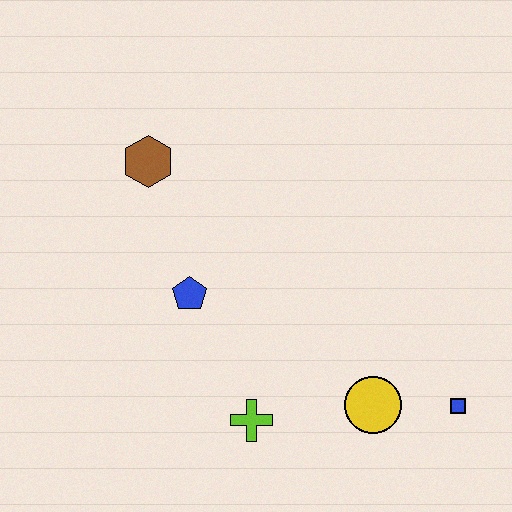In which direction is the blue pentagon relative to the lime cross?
The blue pentagon is above the lime cross.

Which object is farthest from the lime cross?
The brown hexagon is farthest from the lime cross.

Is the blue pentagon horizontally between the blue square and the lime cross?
No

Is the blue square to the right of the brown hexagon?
Yes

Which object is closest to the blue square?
The yellow circle is closest to the blue square.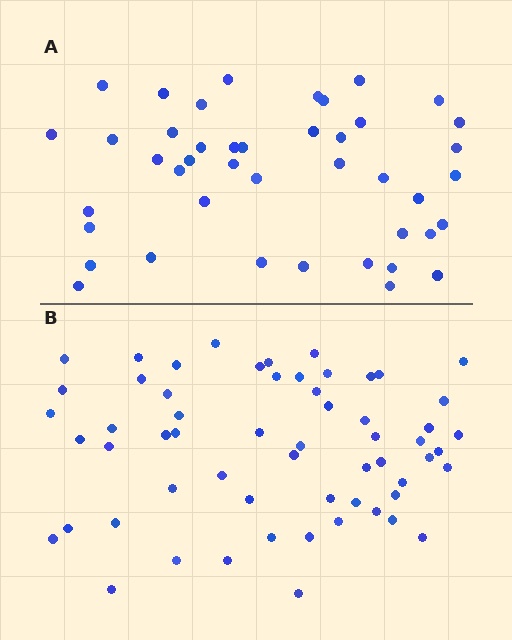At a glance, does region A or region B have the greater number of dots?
Region B (the bottom region) has more dots.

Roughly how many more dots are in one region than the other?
Region B has approximately 15 more dots than region A.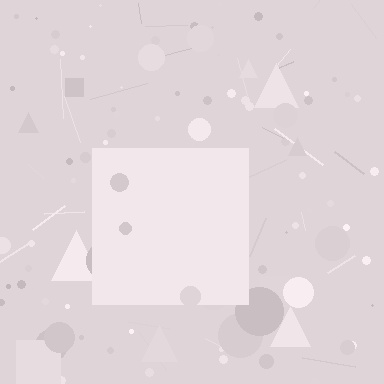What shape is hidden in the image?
A square is hidden in the image.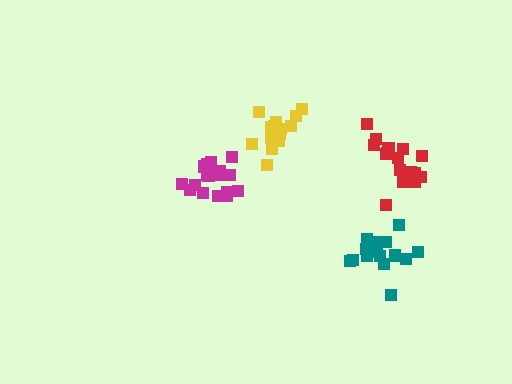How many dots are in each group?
Group 1: 18 dots, Group 2: 16 dots, Group 3: 15 dots, Group 4: 16 dots (65 total).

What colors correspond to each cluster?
The clusters are colored: magenta, yellow, teal, red.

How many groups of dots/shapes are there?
There are 4 groups.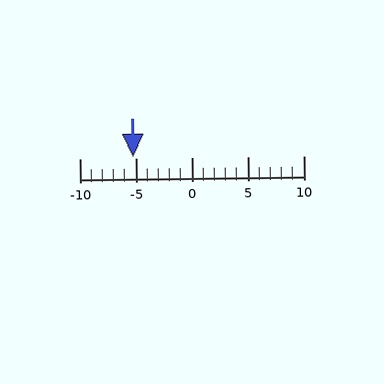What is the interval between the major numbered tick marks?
The major tick marks are spaced 5 units apart.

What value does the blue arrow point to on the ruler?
The blue arrow points to approximately -5.